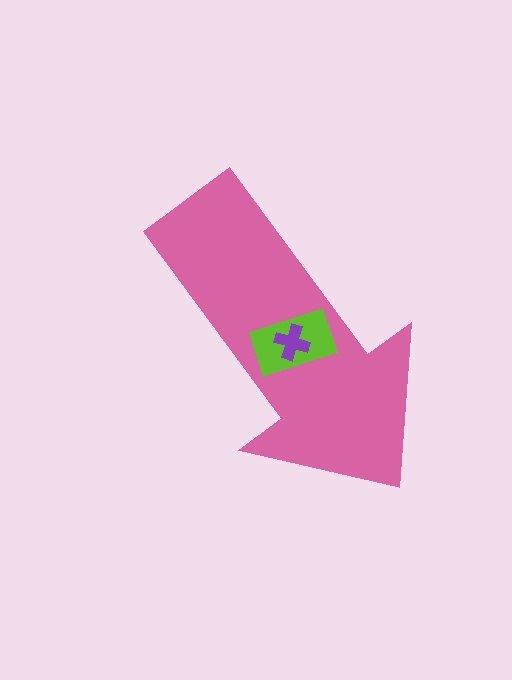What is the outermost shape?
The pink arrow.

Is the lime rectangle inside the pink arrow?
Yes.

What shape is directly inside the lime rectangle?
The purple cross.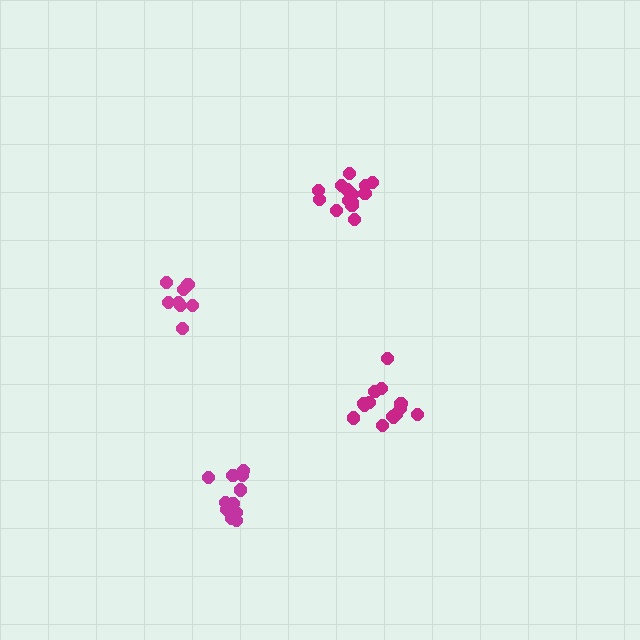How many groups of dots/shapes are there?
There are 4 groups.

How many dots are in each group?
Group 1: 8 dots, Group 2: 14 dots, Group 3: 14 dots, Group 4: 12 dots (48 total).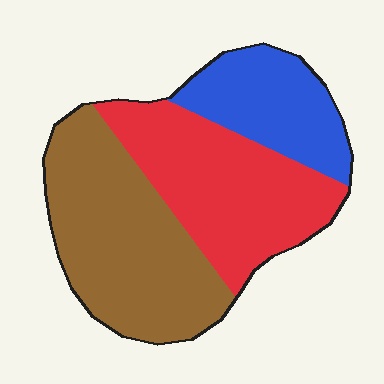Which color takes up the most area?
Brown, at roughly 40%.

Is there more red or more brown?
Brown.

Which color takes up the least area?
Blue, at roughly 20%.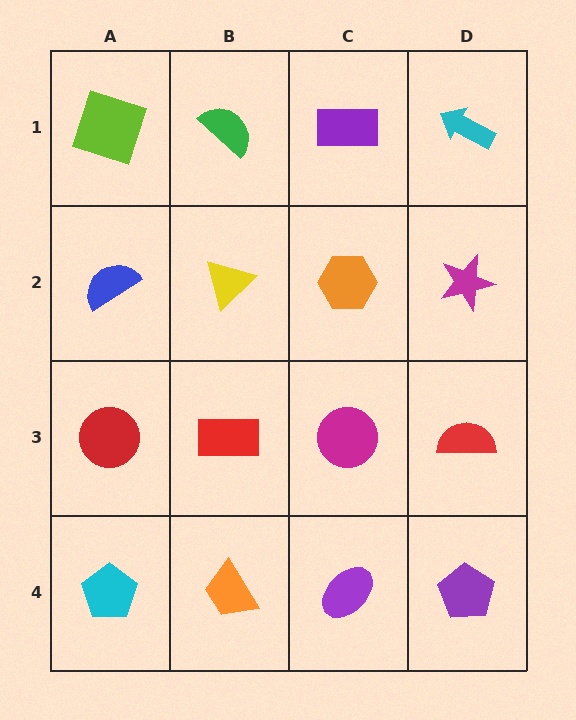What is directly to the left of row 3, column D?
A magenta circle.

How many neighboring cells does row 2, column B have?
4.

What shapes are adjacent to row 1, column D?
A magenta star (row 2, column D), a purple rectangle (row 1, column C).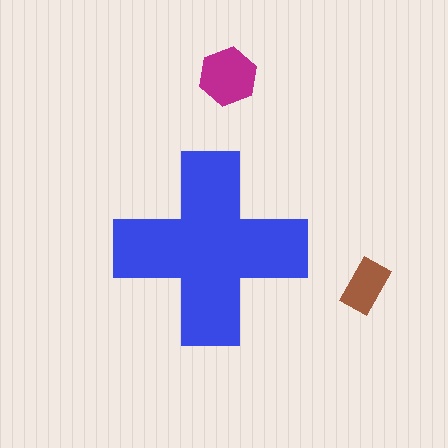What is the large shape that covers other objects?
A blue cross.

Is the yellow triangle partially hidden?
No, the yellow triangle is fully visible.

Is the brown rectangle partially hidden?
No, the brown rectangle is fully visible.